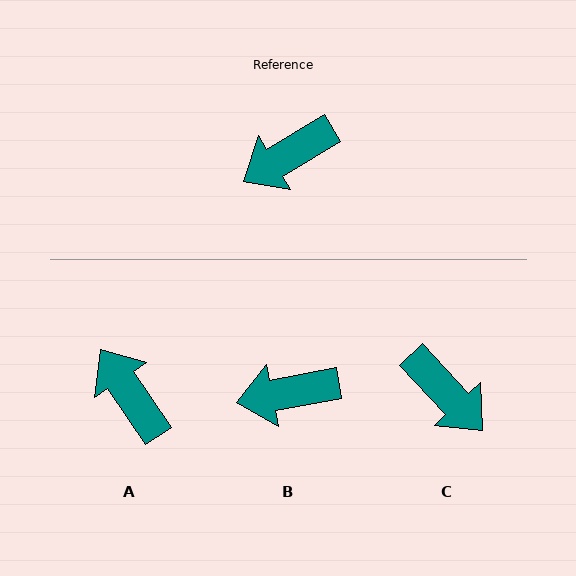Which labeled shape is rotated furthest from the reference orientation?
C, about 102 degrees away.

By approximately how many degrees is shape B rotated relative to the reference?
Approximately 20 degrees clockwise.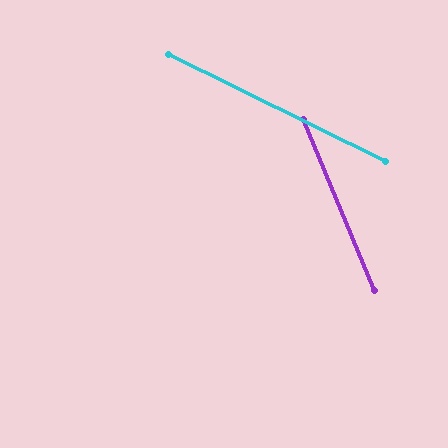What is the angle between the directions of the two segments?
Approximately 41 degrees.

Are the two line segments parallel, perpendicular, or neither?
Neither parallel nor perpendicular — they differ by about 41°.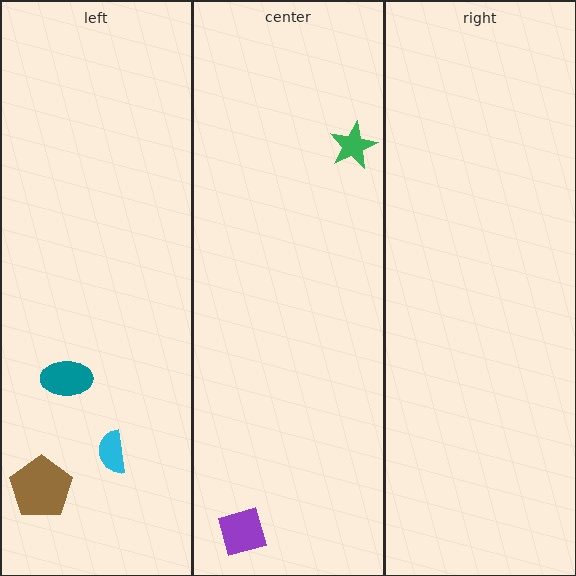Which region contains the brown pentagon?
The left region.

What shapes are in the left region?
The cyan semicircle, the teal ellipse, the brown pentagon.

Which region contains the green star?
The center region.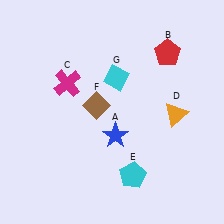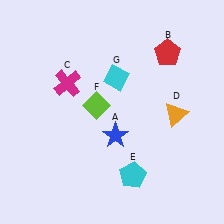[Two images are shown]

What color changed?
The diamond (F) changed from brown in Image 1 to lime in Image 2.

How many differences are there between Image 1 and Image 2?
There is 1 difference between the two images.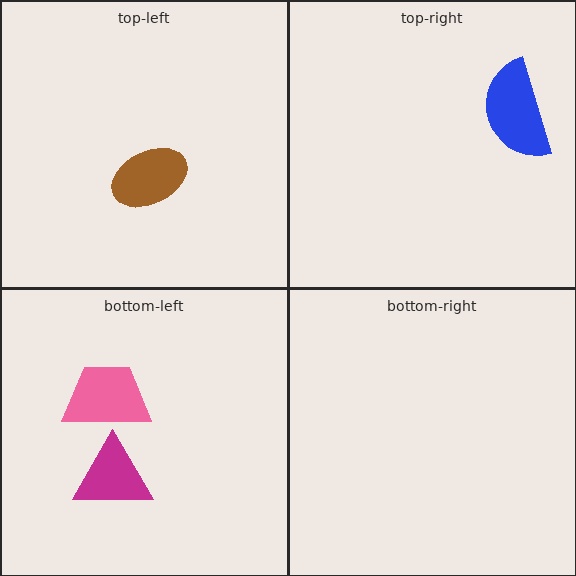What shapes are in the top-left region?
The brown ellipse.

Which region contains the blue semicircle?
The top-right region.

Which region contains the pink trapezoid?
The bottom-left region.